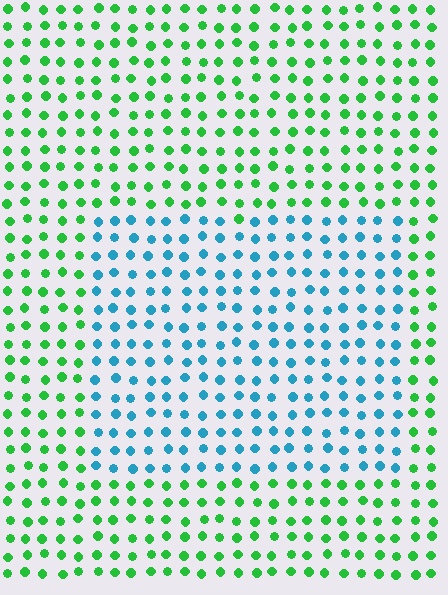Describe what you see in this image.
The image is filled with small green elements in a uniform arrangement. A rectangle-shaped region is visible where the elements are tinted to a slightly different hue, forming a subtle color boundary.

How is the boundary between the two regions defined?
The boundary is defined purely by a slight shift in hue (about 66 degrees). Spacing, size, and orientation are identical on both sides.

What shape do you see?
I see a rectangle.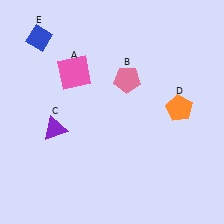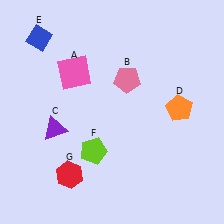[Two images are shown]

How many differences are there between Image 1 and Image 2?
There are 2 differences between the two images.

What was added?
A lime pentagon (F), a red hexagon (G) were added in Image 2.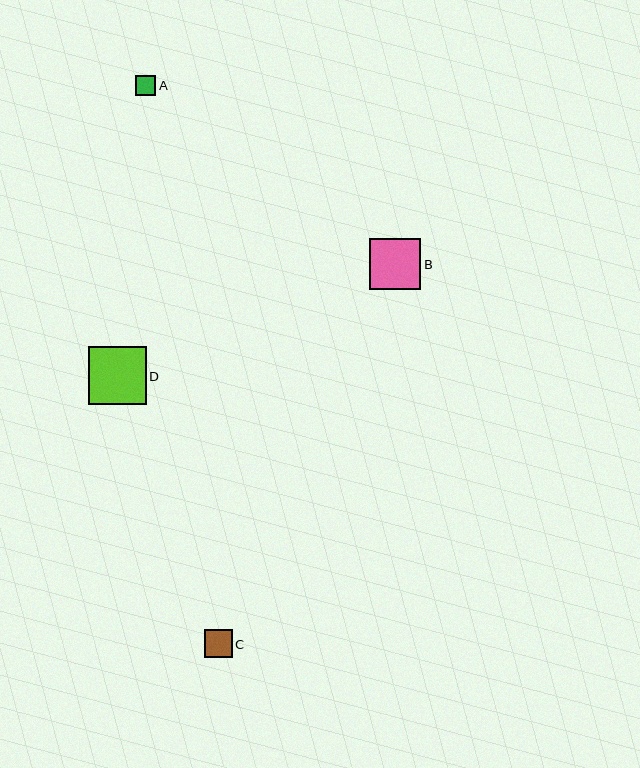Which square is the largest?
Square D is the largest with a size of approximately 58 pixels.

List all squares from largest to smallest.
From largest to smallest: D, B, C, A.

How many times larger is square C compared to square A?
Square C is approximately 1.4 times the size of square A.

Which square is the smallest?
Square A is the smallest with a size of approximately 20 pixels.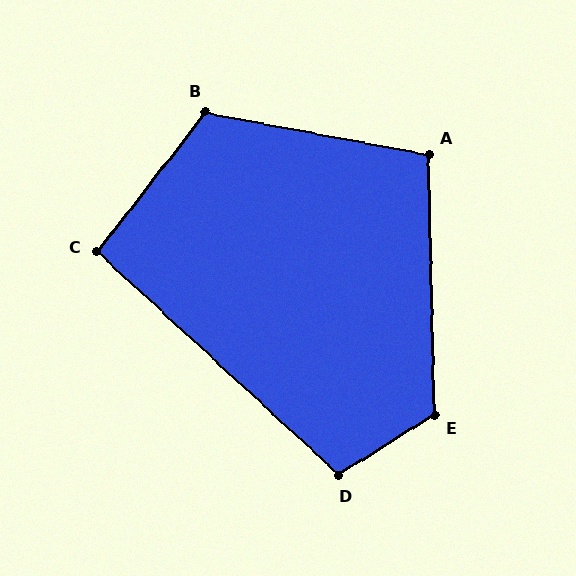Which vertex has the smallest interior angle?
C, at approximately 95 degrees.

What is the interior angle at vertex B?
Approximately 117 degrees (obtuse).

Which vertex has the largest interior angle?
E, at approximately 121 degrees.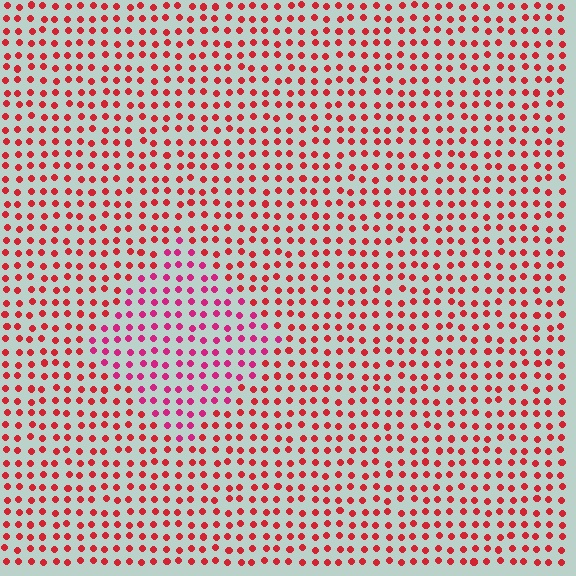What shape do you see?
I see a diamond.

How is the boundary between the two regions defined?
The boundary is defined purely by a slight shift in hue (about 28 degrees). Spacing, size, and orientation are identical on both sides.